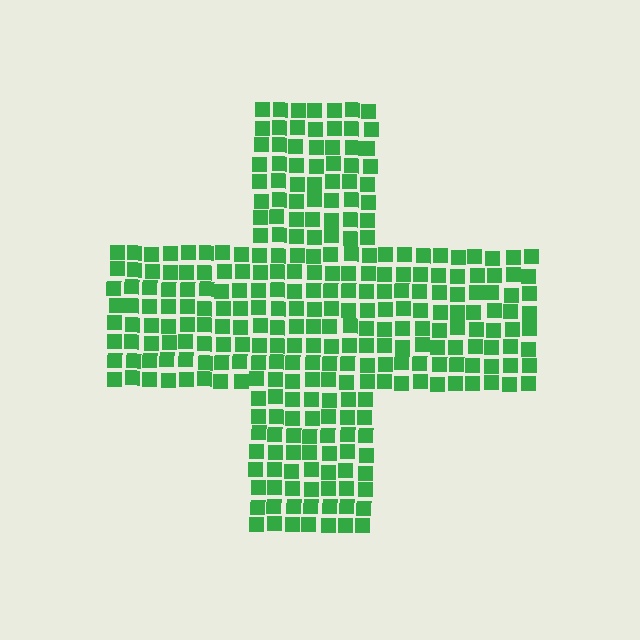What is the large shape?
The large shape is a cross.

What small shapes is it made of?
It is made of small squares.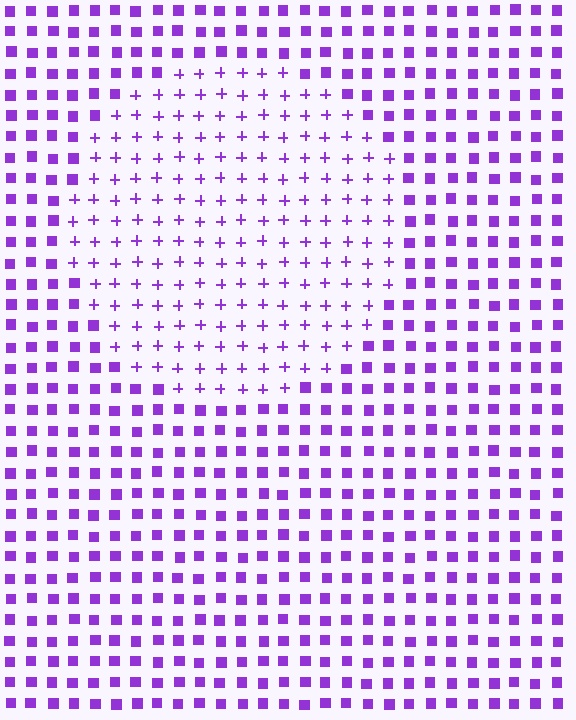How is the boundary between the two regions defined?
The boundary is defined by a change in element shape: plus signs inside vs. squares outside. All elements share the same color and spacing.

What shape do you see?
I see a circle.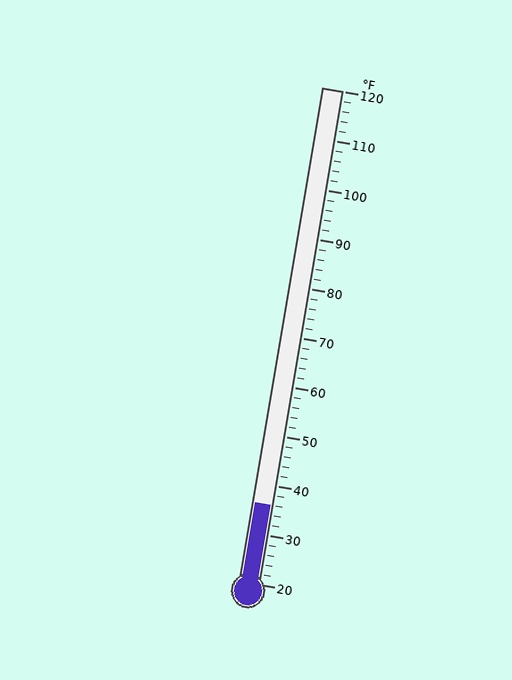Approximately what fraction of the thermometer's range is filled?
The thermometer is filled to approximately 15% of its range.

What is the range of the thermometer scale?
The thermometer scale ranges from 20°F to 120°F.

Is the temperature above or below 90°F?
The temperature is below 90°F.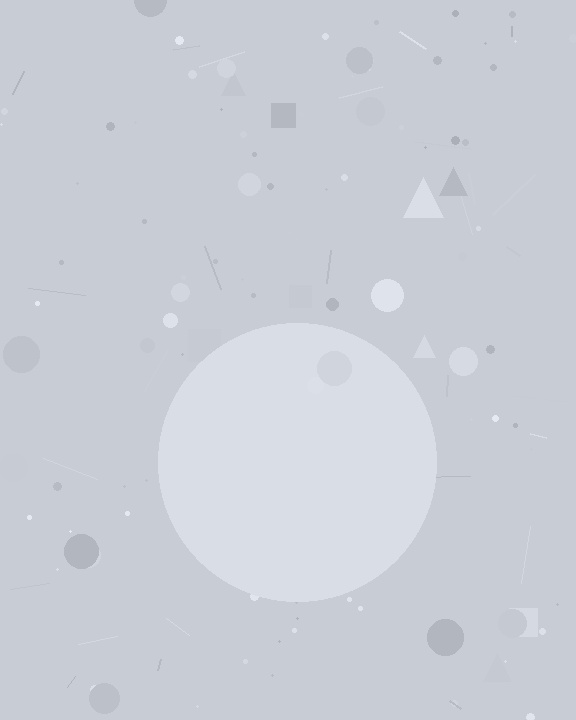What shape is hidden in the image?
A circle is hidden in the image.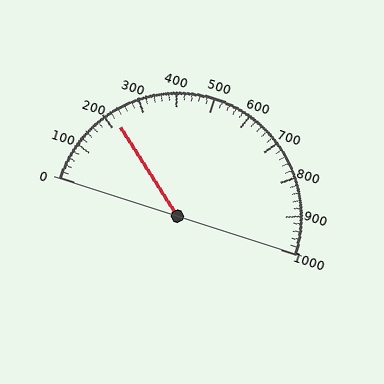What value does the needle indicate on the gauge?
The needle indicates approximately 220.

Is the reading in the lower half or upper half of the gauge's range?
The reading is in the lower half of the range (0 to 1000).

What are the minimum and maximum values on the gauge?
The gauge ranges from 0 to 1000.